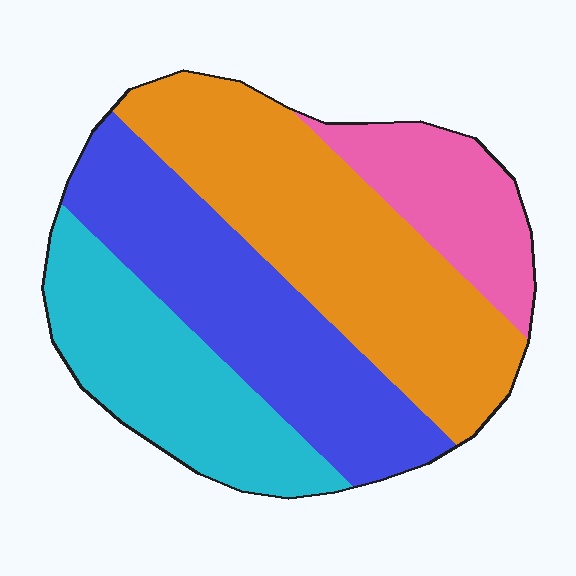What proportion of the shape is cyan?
Cyan takes up between a sixth and a third of the shape.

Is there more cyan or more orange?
Orange.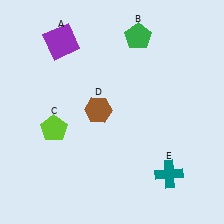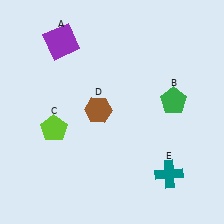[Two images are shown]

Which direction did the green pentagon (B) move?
The green pentagon (B) moved down.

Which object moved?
The green pentagon (B) moved down.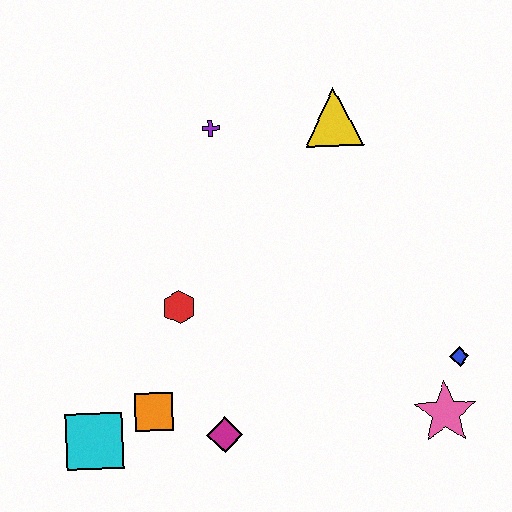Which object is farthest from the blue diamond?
The cyan square is farthest from the blue diamond.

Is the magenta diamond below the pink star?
Yes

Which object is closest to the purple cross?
The yellow triangle is closest to the purple cross.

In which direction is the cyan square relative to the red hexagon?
The cyan square is below the red hexagon.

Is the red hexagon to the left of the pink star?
Yes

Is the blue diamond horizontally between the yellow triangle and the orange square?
No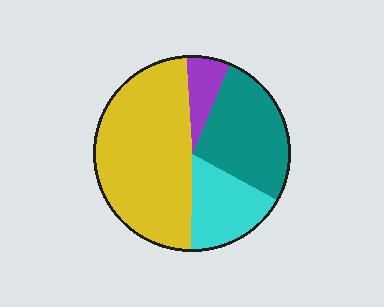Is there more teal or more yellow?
Yellow.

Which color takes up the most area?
Yellow, at roughly 50%.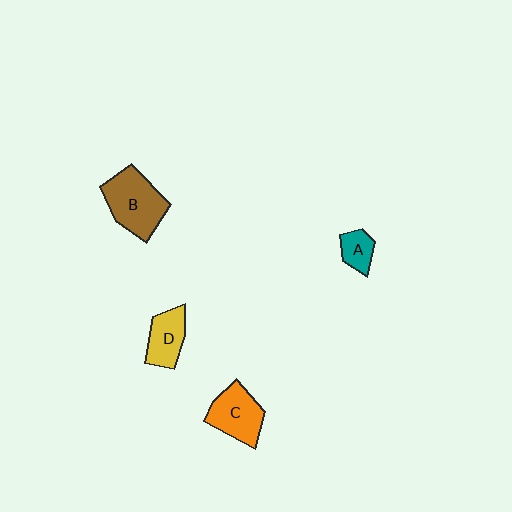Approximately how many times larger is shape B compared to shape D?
Approximately 1.6 times.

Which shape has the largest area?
Shape B (brown).